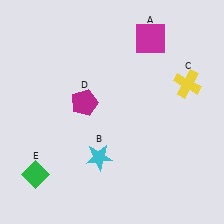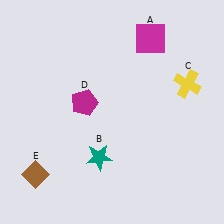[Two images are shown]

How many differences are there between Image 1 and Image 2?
There are 2 differences between the two images.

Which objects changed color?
B changed from cyan to teal. E changed from green to brown.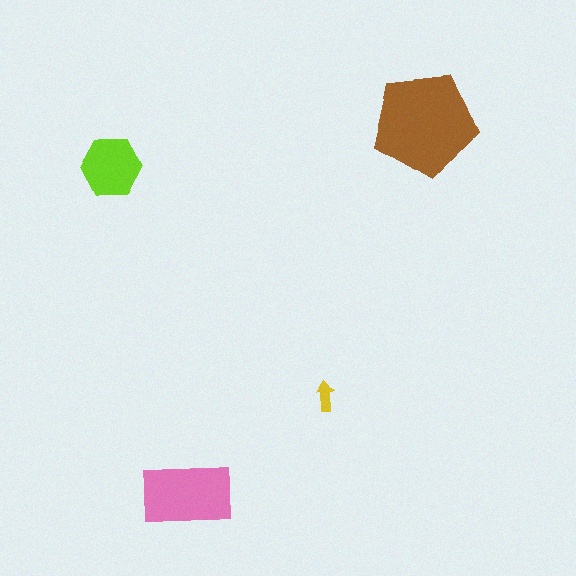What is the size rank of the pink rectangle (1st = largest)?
2nd.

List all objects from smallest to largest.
The yellow arrow, the lime hexagon, the pink rectangle, the brown pentagon.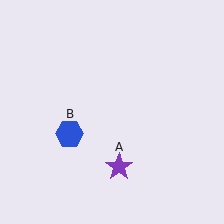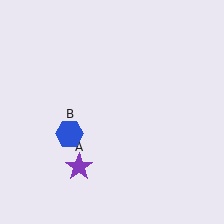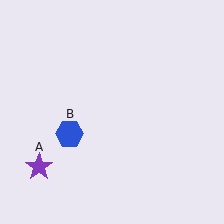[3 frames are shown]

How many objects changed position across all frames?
1 object changed position: purple star (object A).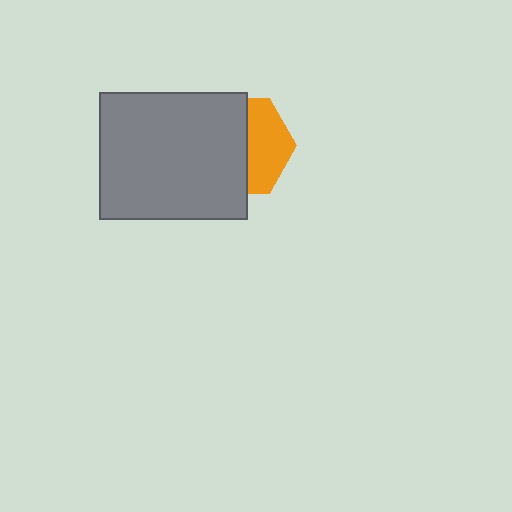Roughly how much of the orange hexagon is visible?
A small part of it is visible (roughly 43%).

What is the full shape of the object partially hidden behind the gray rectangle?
The partially hidden object is an orange hexagon.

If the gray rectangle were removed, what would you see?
You would see the complete orange hexagon.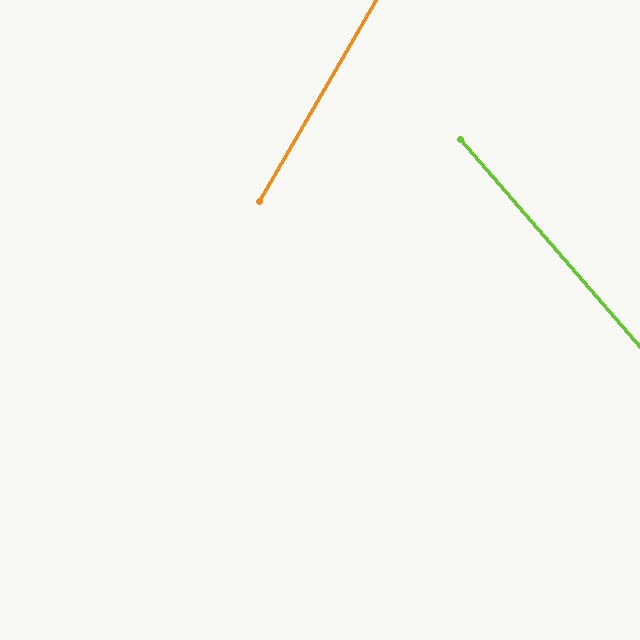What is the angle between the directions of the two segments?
Approximately 71 degrees.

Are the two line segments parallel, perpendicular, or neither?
Neither parallel nor perpendicular — they differ by about 71°.